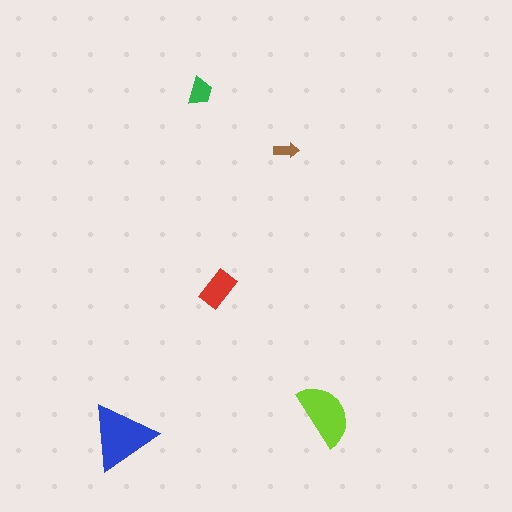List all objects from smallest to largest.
The brown arrow, the green trapezoid, the red rectangle, the lime semicircle, the blue triangle.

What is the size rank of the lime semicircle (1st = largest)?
2nd.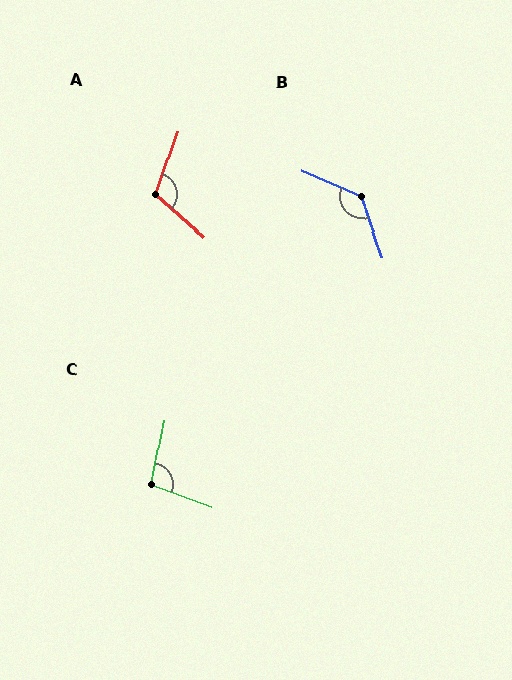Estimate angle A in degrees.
Approximately 112 degrees.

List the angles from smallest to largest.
C (99°), A (112°), B (133°).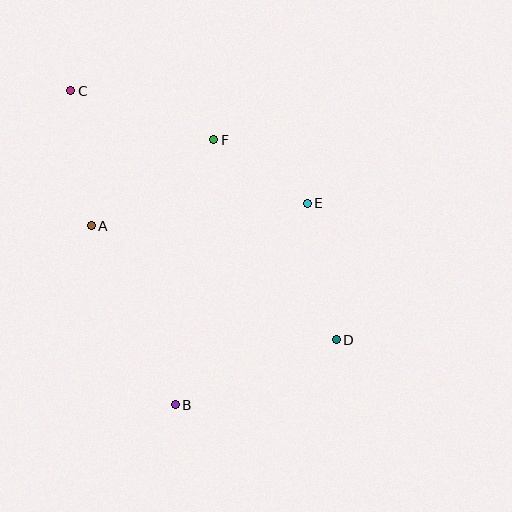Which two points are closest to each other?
Points E and F are closest to each other.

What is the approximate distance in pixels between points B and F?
The distance between B and F is approximately 268 pixels.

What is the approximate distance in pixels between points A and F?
The distance between A and F is approximately 150 pixels.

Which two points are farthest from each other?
Points C and D are farthest from each other.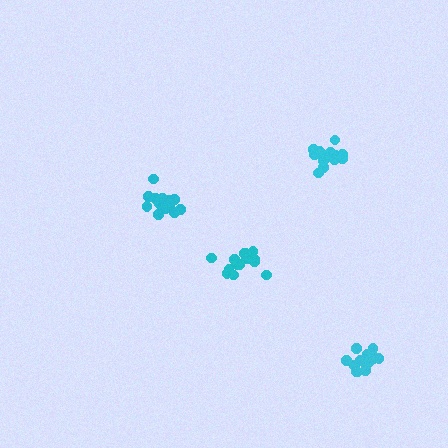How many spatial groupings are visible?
There are 4 spatial groupings.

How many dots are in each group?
Group 1: 16 dots, Group 2: 16 dots, Group 3: 15 dots, Group 4: 16 dots (63 total).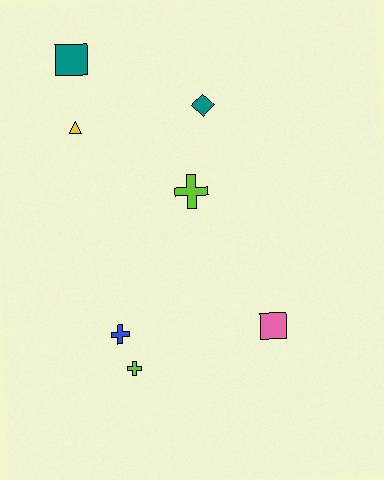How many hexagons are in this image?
There are no hexagons.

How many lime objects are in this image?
There are 2 lime objects.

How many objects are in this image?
There are 7 objects.